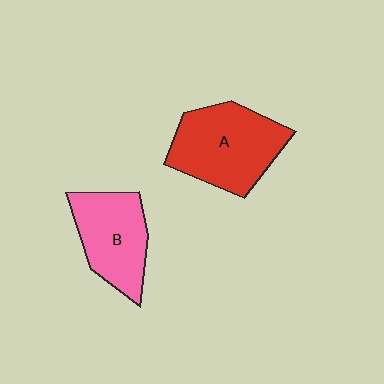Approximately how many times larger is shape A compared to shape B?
Approximately 1.3 times.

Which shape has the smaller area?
Shape B (pink).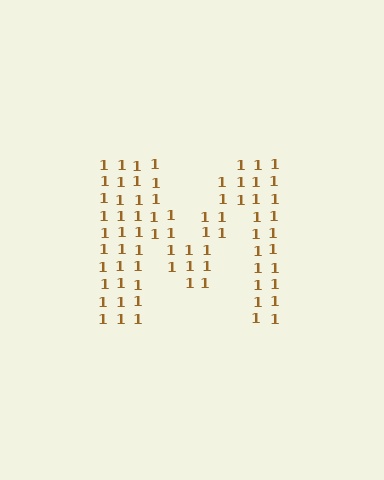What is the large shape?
The large shape is the letter M.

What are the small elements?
The small elements are digit 1's.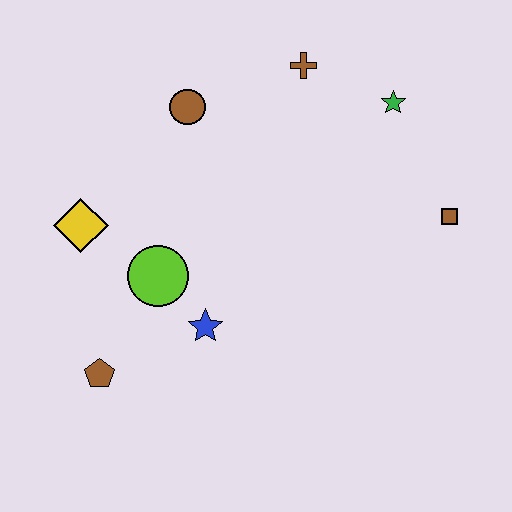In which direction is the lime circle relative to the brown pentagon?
The lime circle is above the brown pentagon.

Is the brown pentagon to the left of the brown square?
Yes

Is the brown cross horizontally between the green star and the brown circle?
Yes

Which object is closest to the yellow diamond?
The lime circle is closest to the yellow diamond.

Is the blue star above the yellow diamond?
No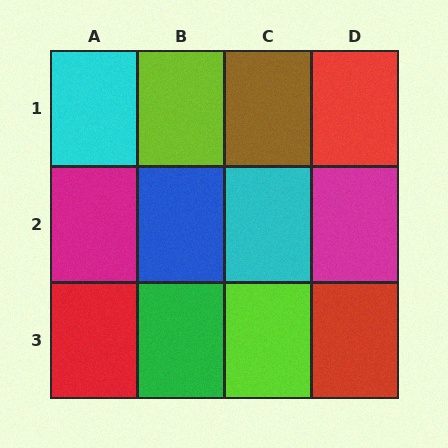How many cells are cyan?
2 cells are cyan.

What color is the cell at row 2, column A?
Magenta.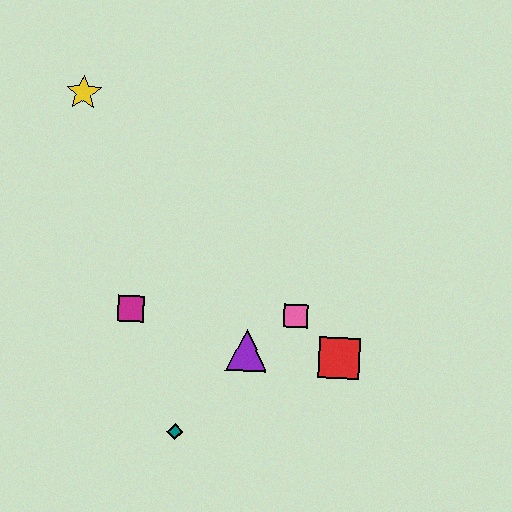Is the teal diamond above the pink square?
No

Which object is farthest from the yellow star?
The red square is farthest from the yellow star.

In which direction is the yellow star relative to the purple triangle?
The yellow star is above the purple triangle.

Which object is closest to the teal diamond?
The purple triangle is closest to the teal diamond.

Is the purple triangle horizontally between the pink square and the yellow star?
Yes